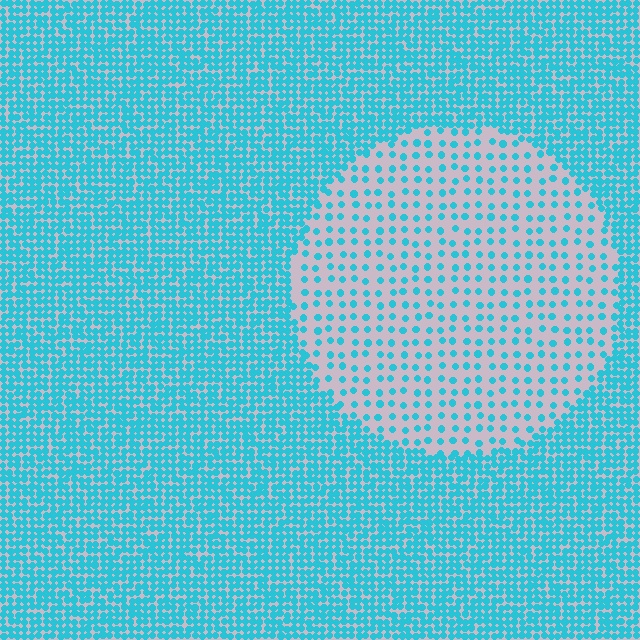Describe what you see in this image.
The image contains small cyan elements arranged at two different densities. A circle-shaped region is visible where the elements are less densely packed than the surrounding area.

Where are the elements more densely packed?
The elements are more densely packed outside the circle boundary.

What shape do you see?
I see a circle.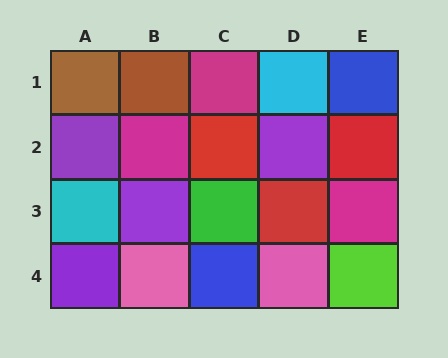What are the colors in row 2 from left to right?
Purple, magenta, red, purple, red.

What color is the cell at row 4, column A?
Purple.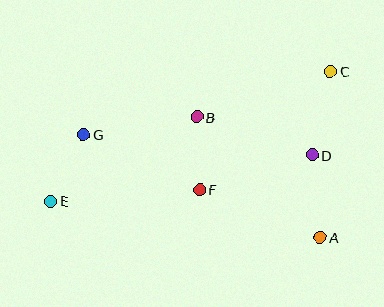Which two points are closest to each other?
Points B and F are closest to each other.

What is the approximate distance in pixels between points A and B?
The distance between A and B is approximately 173 pixels.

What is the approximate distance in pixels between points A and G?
The distance between A and G is approximately 258 pixels.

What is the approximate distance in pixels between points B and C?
The distance between B and C is approximately 141 pixels.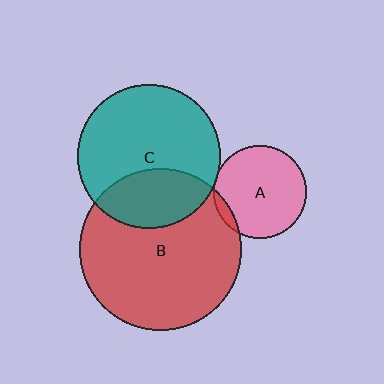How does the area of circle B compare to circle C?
Approximately 1.3 times.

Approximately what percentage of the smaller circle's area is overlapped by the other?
Approximately 5%.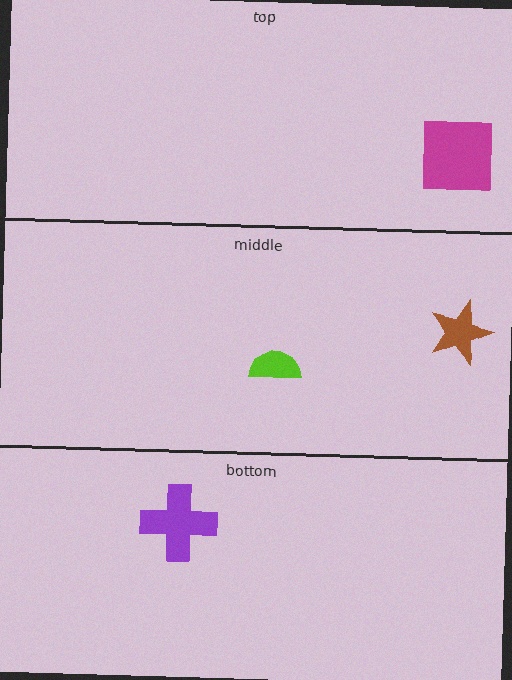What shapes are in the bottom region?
The purple cross.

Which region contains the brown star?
The middle region.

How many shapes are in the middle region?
2.